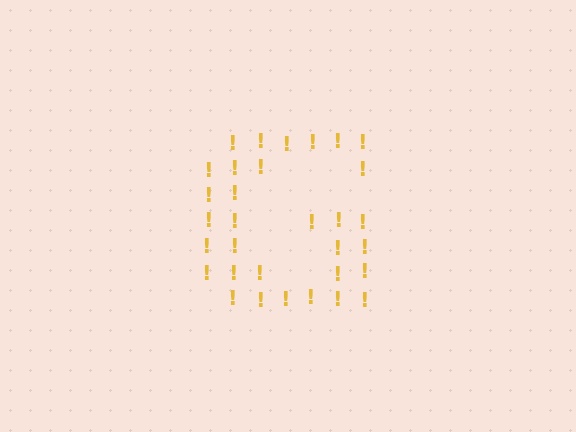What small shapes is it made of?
It is made of small exclamation marks.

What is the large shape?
The large shape is the letter G.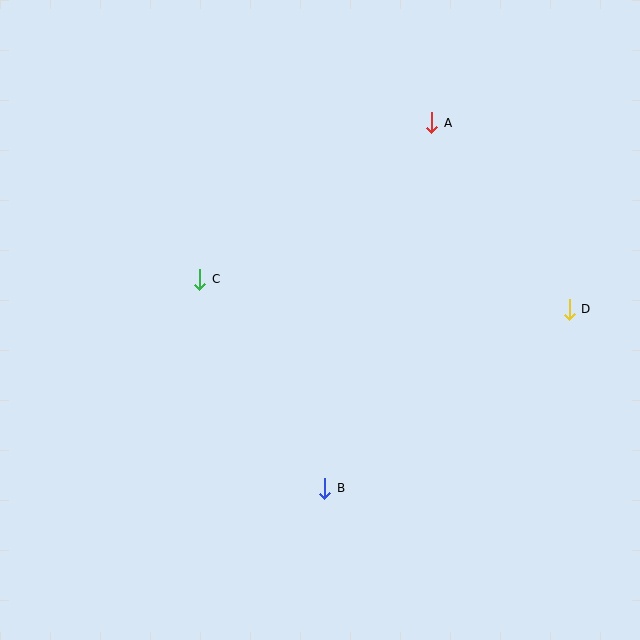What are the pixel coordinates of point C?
Point C is at (200, 279).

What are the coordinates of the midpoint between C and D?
The midpoint between C and D is at (384, 294).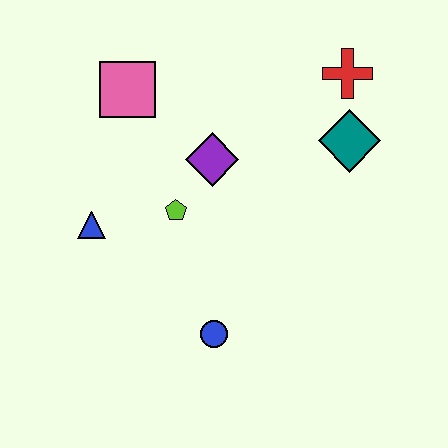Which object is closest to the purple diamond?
The lime pentagon is closest to the purple diamond.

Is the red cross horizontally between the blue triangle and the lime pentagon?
No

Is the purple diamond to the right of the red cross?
No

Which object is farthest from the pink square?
The blue circle is farthest from the pink square.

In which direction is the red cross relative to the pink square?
The red cross is to the right of the pink square.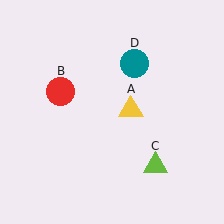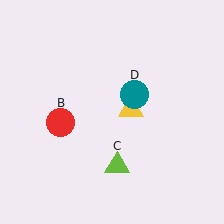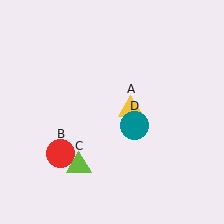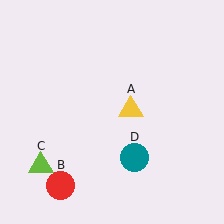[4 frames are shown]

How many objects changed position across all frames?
3 objects changed position: red circle (object B), lime triangle (object C), teal circle (object D).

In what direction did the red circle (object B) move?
The red circle (object B) moved down.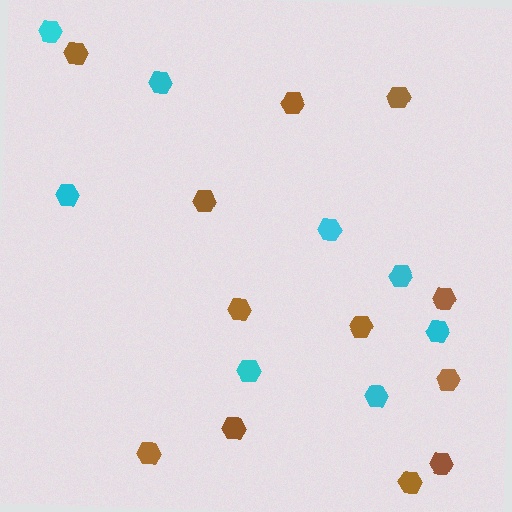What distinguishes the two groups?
There are 2 groups: one group of cyan hexagons (8) and one group of brown hexagons (12).